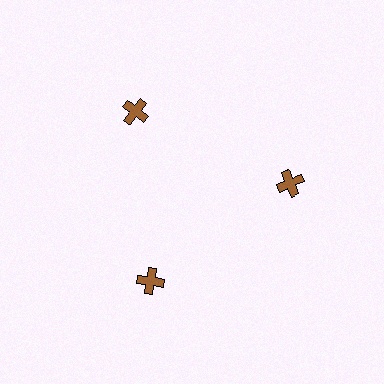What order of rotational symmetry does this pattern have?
This pattern has 3-fold rotational symmetry.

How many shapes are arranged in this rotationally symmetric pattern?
There are 3 shapes, arranged in 3 groups of 1.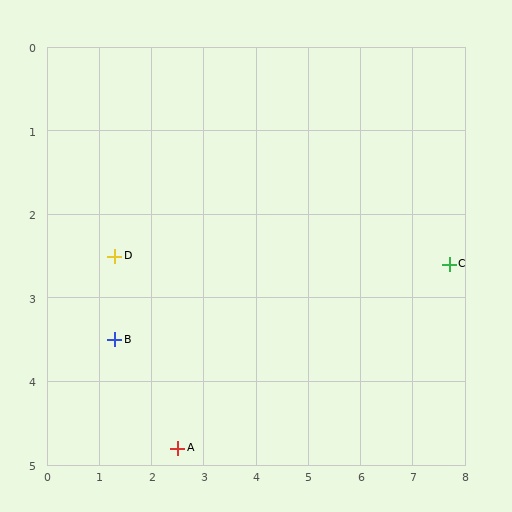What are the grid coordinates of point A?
Point A is at approximately (2.5, 4.8).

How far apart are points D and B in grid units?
Points D and B are about 1.0 grid units apart.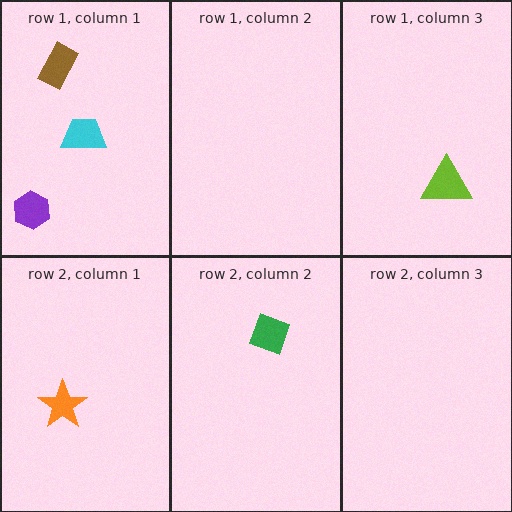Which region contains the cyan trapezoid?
The row 1, column 1 region.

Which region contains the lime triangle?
The row 1, column 3 region.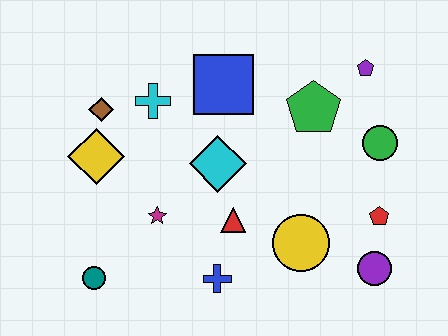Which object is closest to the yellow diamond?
The brown diamond is closest to the yellow diamond.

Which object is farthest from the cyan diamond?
The purple circle is farthest from the cyan diamond.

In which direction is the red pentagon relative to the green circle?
The red pentagon is below the green circle.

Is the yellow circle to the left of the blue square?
No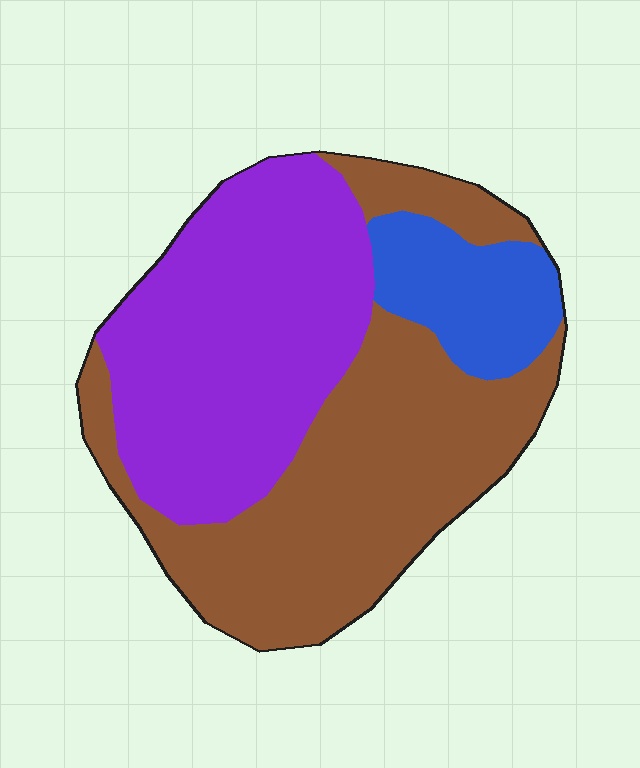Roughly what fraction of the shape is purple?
Purple takes up about two fifths (2/5) of the shape.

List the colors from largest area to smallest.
From largest to smallest: brown, purple, blue.